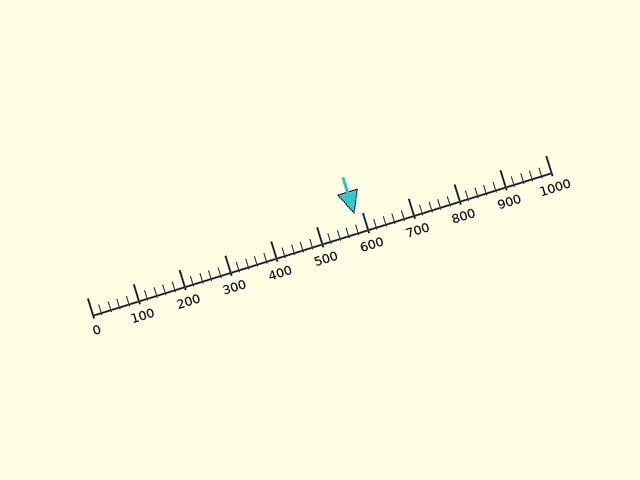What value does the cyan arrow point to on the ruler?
The cyan arrow points to approximately 585.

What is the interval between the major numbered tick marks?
The major tick marks are spaced 100 units apart.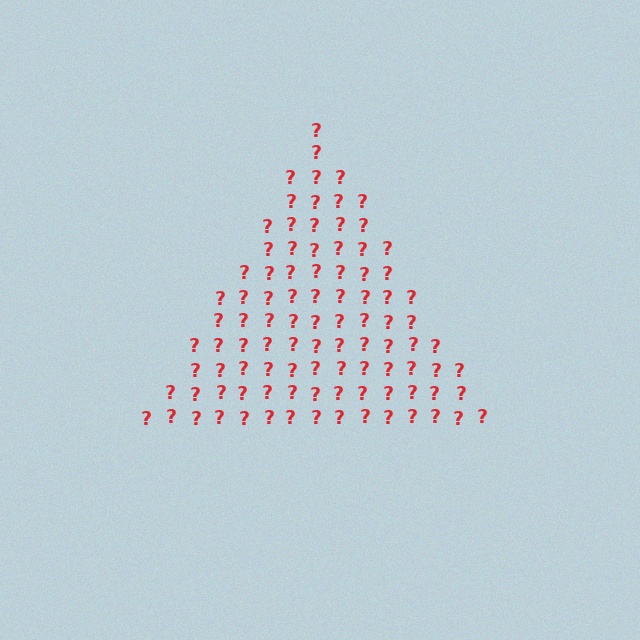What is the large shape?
The large shape is a triangle.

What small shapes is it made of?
It is made of small question marks.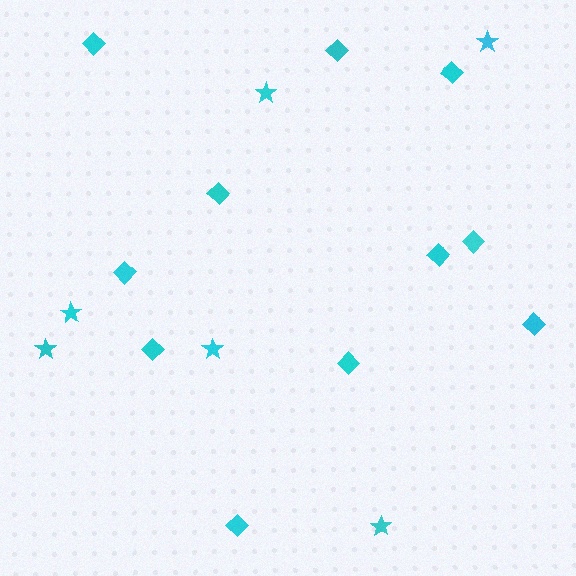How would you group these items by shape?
There are 2 groups: one group of stars (6) and one group of diamonds (11).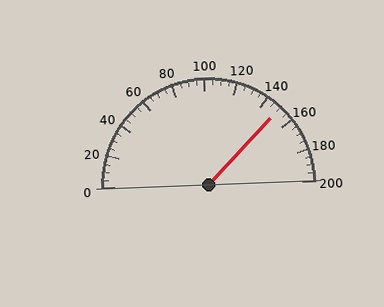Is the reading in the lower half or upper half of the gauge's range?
The reading is in the upper half of the range (0 to 200).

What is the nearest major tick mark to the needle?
The nearest major tick mark is 160.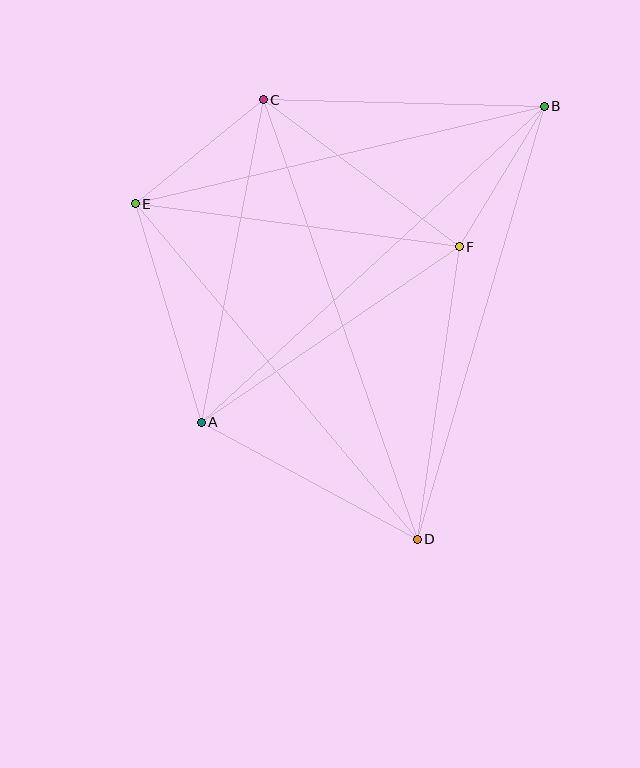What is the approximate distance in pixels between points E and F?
The distance between E and F is approximately 327 pixels.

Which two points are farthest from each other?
Points A and B are farthest from each other.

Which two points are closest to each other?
Points B and F are closest to each other.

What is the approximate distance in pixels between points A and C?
The distance between A and C is approximately 329 pixels.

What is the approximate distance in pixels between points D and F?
The distance between D and F is approximately 296 pixels.